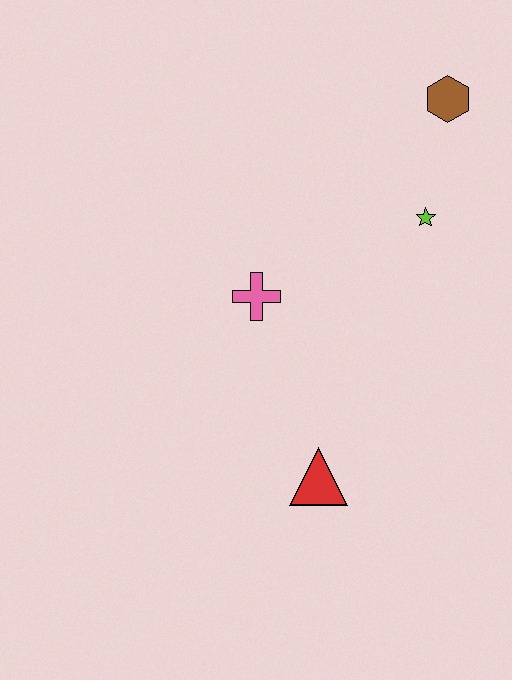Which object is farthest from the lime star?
The red triangle is farthest from the lime star.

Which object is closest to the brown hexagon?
The lime star is closest to the brown hexagon.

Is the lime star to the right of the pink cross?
Yes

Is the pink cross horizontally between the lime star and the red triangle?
No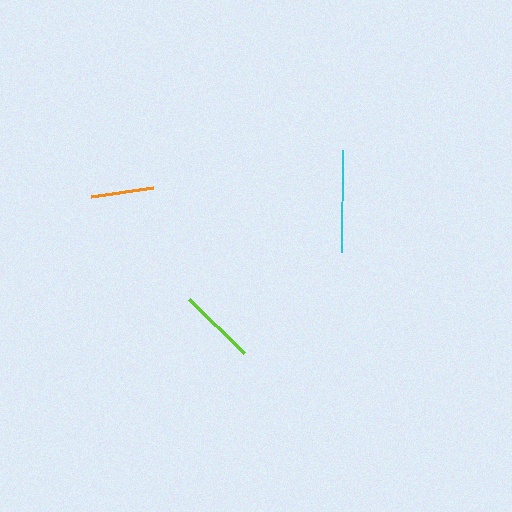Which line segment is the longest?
The cyan line is the longest at approximately 101 pixels.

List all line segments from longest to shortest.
From longest to shortest: cyan, lime, orange.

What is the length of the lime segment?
The lime segment is approximately 77 pixels long.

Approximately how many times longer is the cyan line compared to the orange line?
The cyan line is approximately 1.6 times the length of the orange line.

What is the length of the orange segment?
The orange segment is approximately 63 pixels long.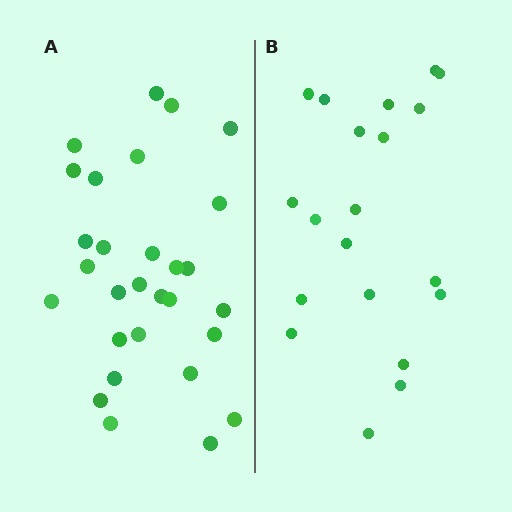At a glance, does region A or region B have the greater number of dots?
Region A (the left region) has more dots.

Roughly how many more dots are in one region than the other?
Region A has roughly 8 or so more dots than region B.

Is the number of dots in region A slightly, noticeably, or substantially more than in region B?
Region A has substantially more. The ratio is roughly 1.4 to 1.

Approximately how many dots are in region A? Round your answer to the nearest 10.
About 30 dots. (The exact count is 29, which rounds to 30.)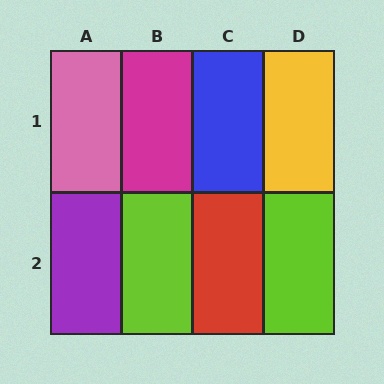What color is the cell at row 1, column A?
Pink.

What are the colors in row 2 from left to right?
Purple, lime, red, lime.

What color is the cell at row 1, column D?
Yellow.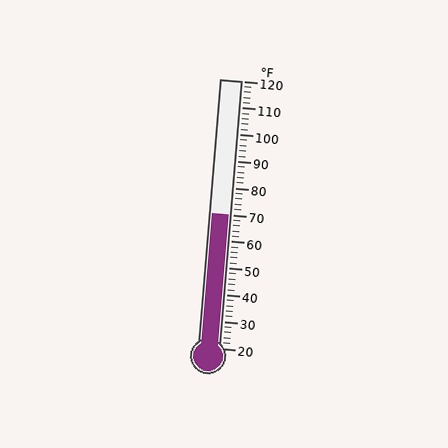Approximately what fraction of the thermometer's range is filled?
The thermometer is filled to approximately 50% of its range.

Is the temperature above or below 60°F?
The temperature is above 60°F.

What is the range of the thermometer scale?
The thermometer scale ranges from 20°F to 120°F.